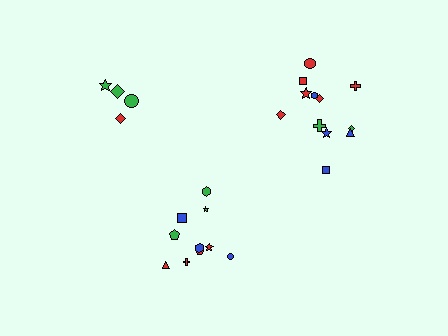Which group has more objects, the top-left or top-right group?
The top-right group.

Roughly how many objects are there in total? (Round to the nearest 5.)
Roughly 25 objects in total.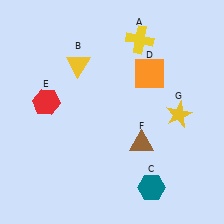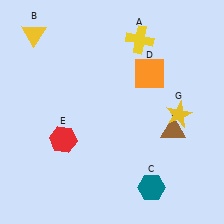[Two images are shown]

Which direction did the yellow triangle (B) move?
The yellow triangle (B) moved left.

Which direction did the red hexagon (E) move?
The red hexagon (E) moved down.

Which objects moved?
The objects that moved are: the yellow triangle (B), the red hexagon (E), the brown triangle (F).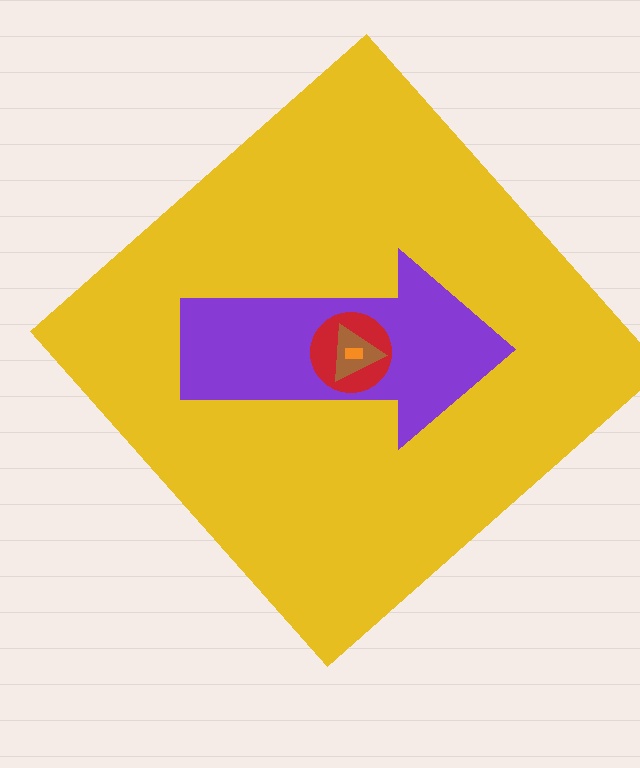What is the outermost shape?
The yellow diamond.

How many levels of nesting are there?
5.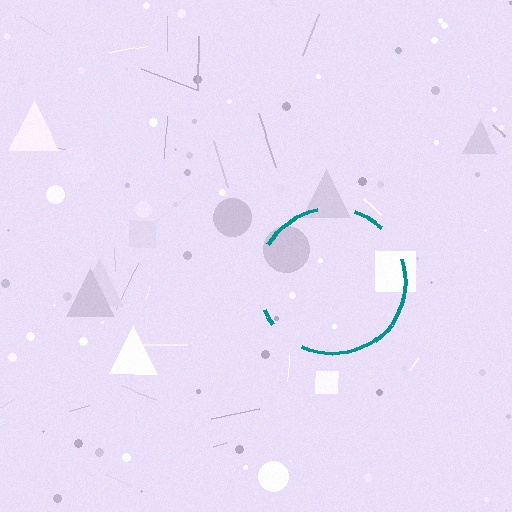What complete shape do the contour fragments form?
The contour fragments form a circle.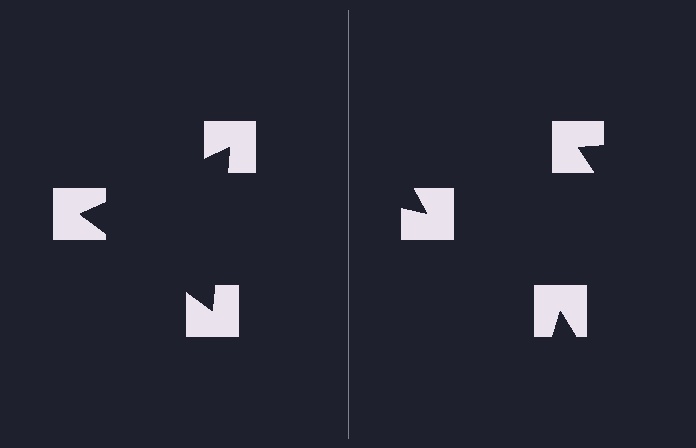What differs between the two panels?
The notched squares are positioned identically on both sides; only the wedge orientations differ. On the left they align to a triangle; on the right they are misaligned.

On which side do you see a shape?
An illusory triangle appears on the left side. On the right side the wedge cuts are rotated, so no coherent shape forms.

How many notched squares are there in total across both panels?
6 — 3 on each side.